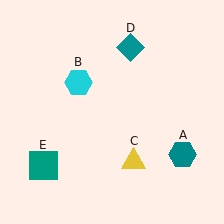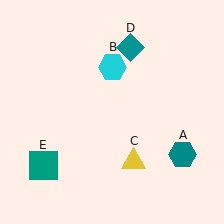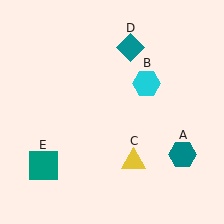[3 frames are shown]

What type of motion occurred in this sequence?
The cyan hexagon (object B) rotated clockwise around the center of the scene.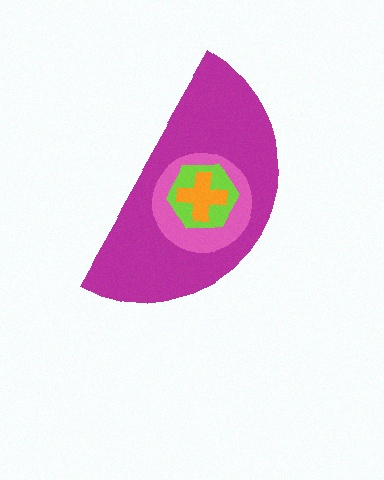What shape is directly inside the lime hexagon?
The orange cross.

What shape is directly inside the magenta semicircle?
The pink circle.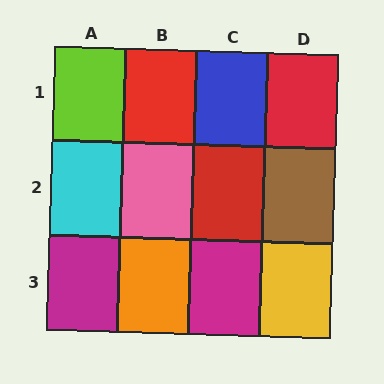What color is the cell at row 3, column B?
Orange.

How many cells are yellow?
1 cell is yellow.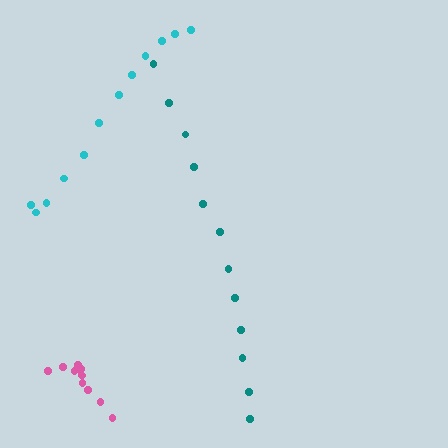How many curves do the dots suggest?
There are 3 distinct paths.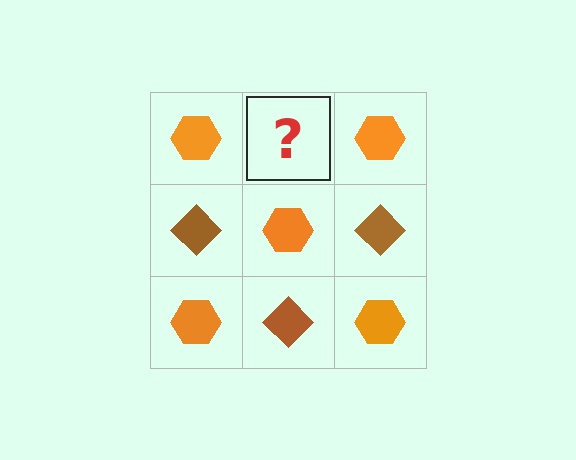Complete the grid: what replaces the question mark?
The question mark should be replaced with a brown diamond.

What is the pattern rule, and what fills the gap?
The rule is that it alternates orange hexagon and brown diamond in a checkerboard pattern. The gap should be filled with a brown diamond.